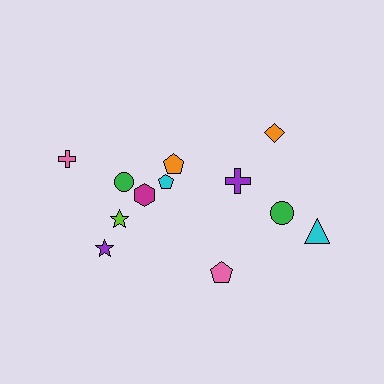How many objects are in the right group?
There are 5 objects.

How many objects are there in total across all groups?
There are 12 objects.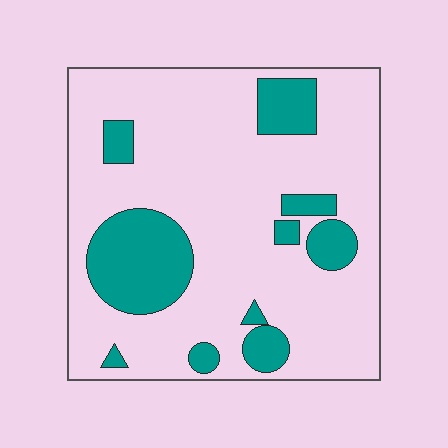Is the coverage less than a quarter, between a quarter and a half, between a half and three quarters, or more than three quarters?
Less than a quarter.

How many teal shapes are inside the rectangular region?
10.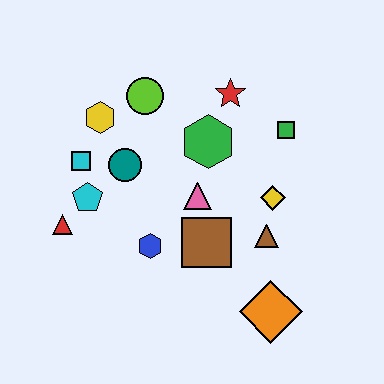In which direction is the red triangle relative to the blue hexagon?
The red triangle is to the left of the blue hexagon.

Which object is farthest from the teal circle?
The orange diamond is farthest from the teal circle.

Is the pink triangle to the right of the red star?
No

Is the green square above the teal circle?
Yes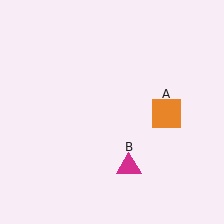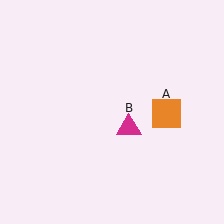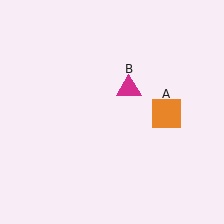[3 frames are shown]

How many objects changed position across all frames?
1 object changed position: magenta triangle (object B).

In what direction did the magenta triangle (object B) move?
The magenta triangle (object B) moved up.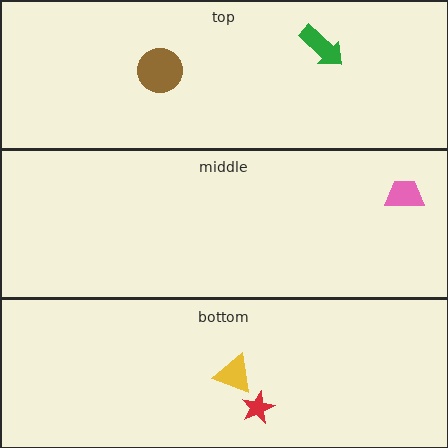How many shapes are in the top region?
2.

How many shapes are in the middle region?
1.